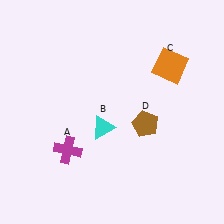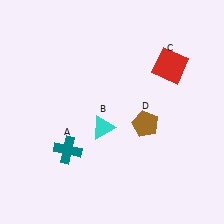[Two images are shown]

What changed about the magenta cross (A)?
In Image 1, A is magenta. In Image 2, it changed to teal.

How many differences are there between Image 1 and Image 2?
There are 2 differences between the two images.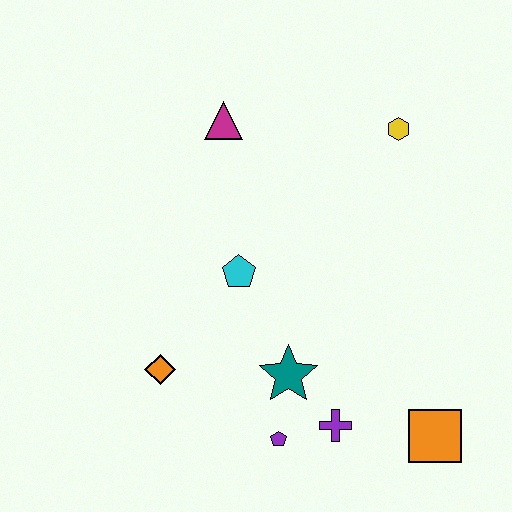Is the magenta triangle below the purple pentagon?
No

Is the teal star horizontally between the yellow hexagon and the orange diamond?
Yes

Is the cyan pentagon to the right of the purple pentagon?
No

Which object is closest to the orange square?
The purple cross is closest to the orange square.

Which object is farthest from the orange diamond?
The yellow hexagon is farthest from the orange diamond.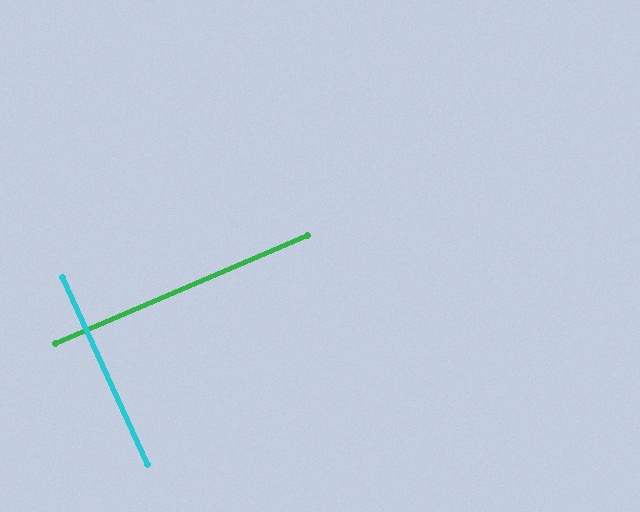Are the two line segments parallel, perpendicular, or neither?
Perpendicular — they meet at approximately 89°.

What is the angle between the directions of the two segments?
Approximately 89 degrees.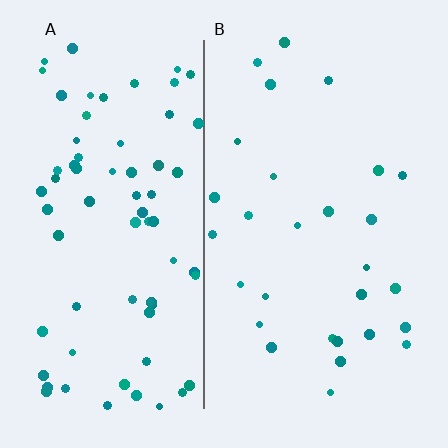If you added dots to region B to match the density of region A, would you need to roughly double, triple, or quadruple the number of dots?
Approximately triple.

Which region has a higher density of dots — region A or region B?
A (the left).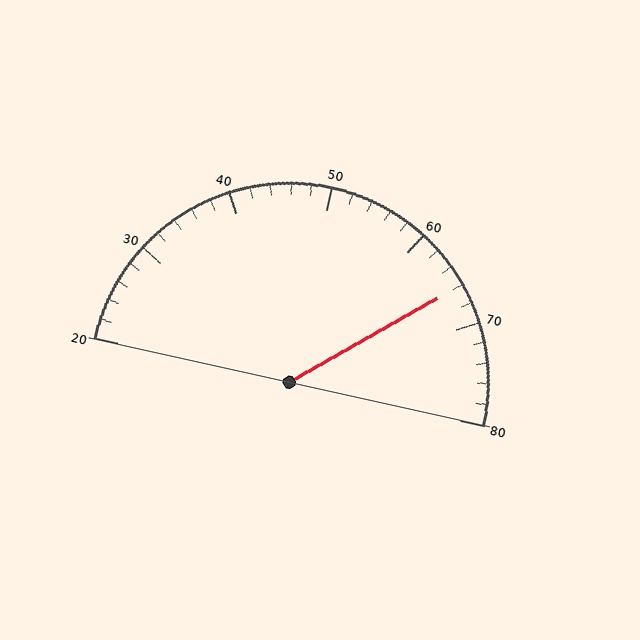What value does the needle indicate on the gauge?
The needle indicates approximately 66.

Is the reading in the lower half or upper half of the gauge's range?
The reading is in the upper half of the range (20 to 80).